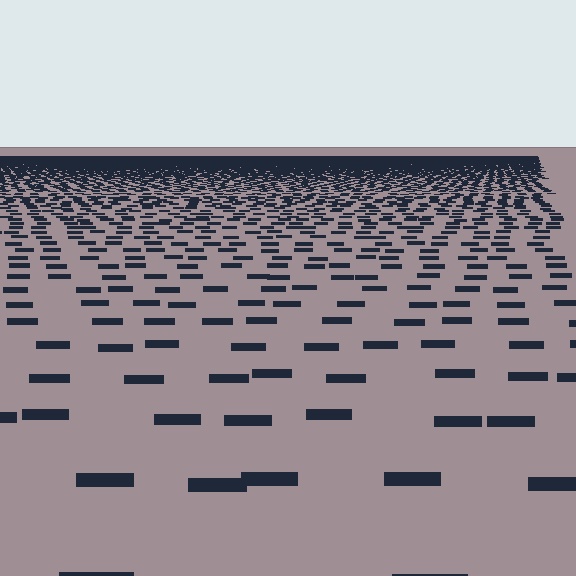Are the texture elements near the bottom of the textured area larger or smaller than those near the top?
Larger. Near the bottom, elements are closer to the viewer and appear at a bigger on-screen size.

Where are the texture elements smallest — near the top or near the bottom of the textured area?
Near the top.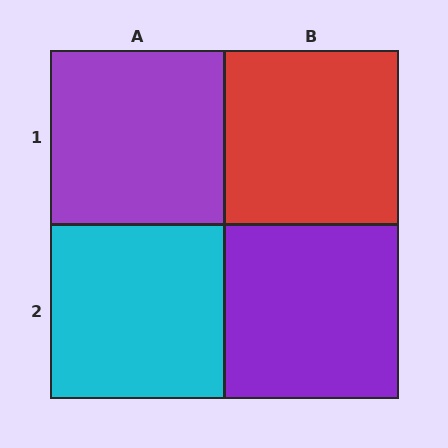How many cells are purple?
2 cells are purple.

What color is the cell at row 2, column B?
Purple.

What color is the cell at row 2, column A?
Cyan.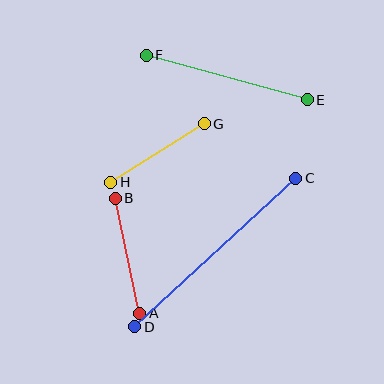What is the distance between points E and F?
The distance is approximately 167 pixels.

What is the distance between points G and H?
The distance is approximately 110 pixels.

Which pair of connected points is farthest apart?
Points C and D are farthest apart.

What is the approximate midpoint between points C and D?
The midpoint is at approximately (215, 253) pixels.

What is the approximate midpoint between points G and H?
The midpoint is at approximately (158, 153) pixels.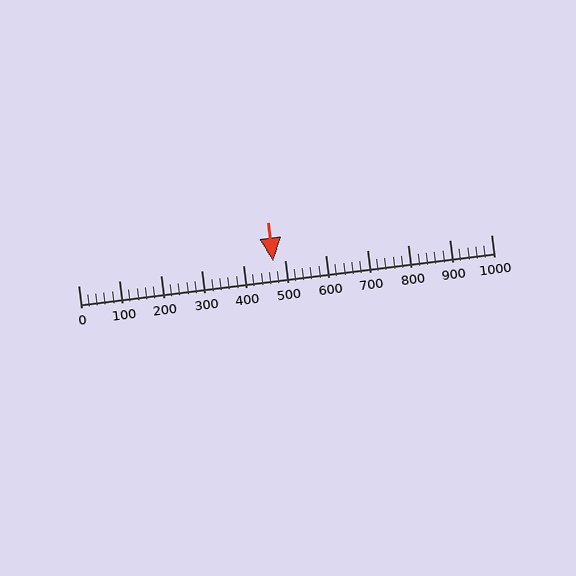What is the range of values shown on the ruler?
The ruler shows values from 0 to 1000.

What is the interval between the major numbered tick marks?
The major tick marks are spaced 100 units apart.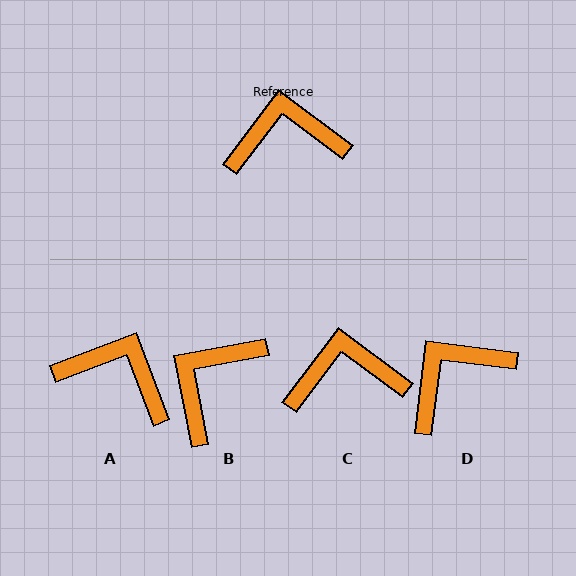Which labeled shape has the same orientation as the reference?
C.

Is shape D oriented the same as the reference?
No, it is off by about 30 degrees.